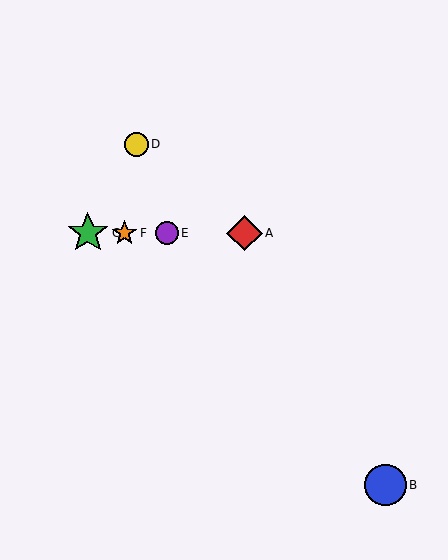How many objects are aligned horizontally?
4 objects (A, C, E, F) are aligned horizontally.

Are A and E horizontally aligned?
Yes, both are at y≈233.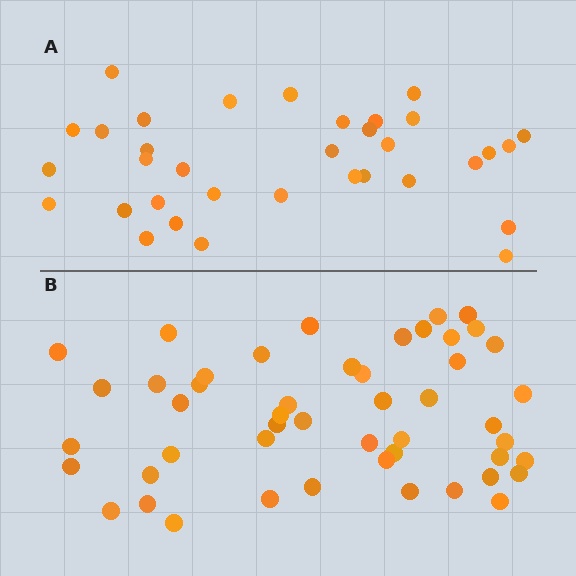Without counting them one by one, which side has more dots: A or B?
Region B (the bottom region) has more dots.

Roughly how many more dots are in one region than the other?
Region B has approximately 15 more dots than region A.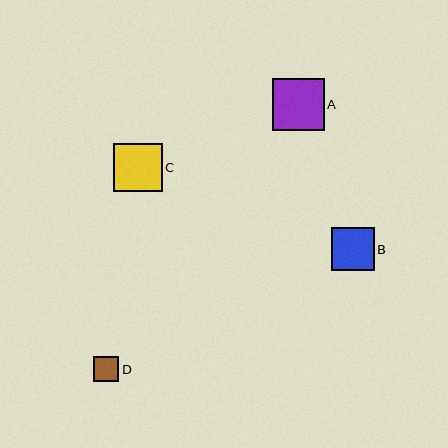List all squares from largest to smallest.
From largest to smallest: A, C, B, D.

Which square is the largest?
Square A is the largest with a size of approximately 52 pixels.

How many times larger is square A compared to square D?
Square A is approximately 2.1 times the size of square D.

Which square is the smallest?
Square D is the smallest with a size of approximately 25 pixels.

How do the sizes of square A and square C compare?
Square A and square C are approximately the same size.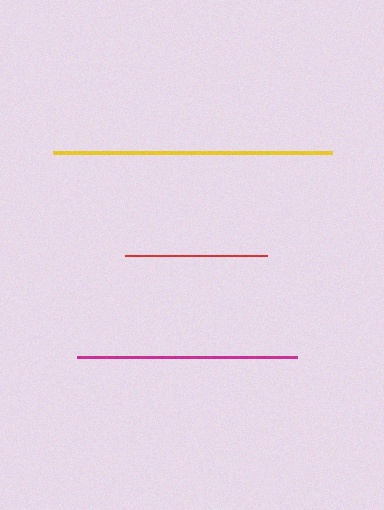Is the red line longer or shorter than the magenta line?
The magenta line is longer than the red line.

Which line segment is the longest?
The yellow line is the longest at approximately 280 pixels.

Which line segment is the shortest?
The red line is the shortest at approximately 143 pixels.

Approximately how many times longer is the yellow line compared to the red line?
The yellow line is approximately 2.0 times the length of the red line.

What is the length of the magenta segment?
The magenta segment is approximately 220 pixels long.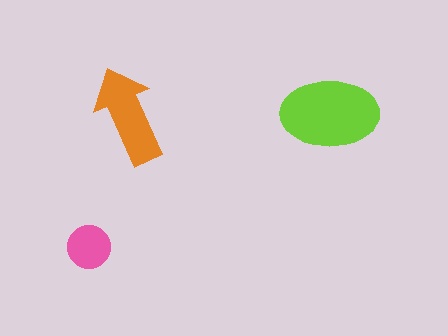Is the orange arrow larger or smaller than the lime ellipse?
Smaller.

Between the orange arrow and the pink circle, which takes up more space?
The orange arrow.